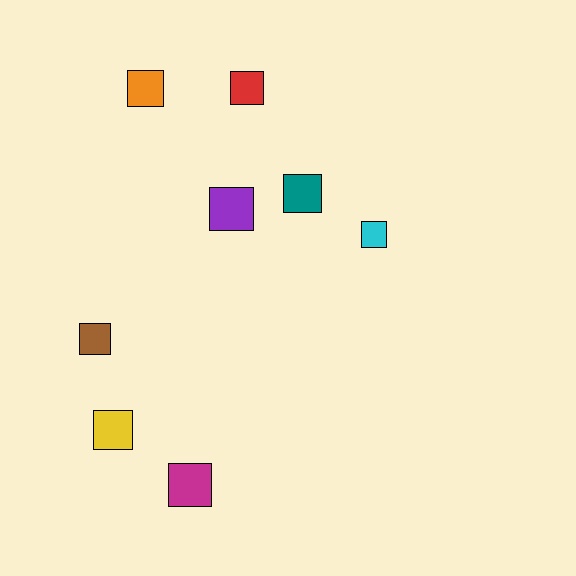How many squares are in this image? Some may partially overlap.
There are 8 squares.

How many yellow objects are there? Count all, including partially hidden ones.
There is 1 yellow object.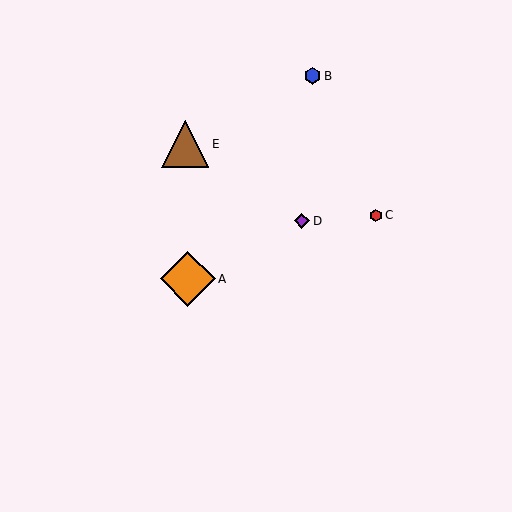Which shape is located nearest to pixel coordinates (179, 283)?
The orange diamond (labeled A) at (188, 279) is nearest to that location.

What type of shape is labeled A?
Shape A is an orange diamond.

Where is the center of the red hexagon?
The center of the red hexagon is at (376, 215).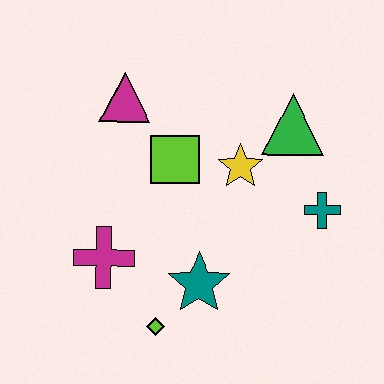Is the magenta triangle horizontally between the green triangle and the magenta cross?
Yes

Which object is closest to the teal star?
The lime diamond is closest to the teal star.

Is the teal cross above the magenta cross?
Yes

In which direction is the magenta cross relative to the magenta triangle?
The magenta cross is below the magenta triangle.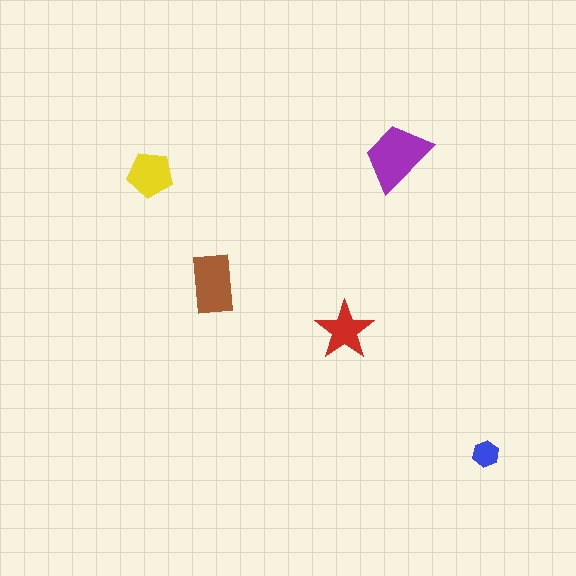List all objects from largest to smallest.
The purple trapezoid, the brown rectangle, the yellow pentagon, the red star, the blue hexagon.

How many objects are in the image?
There are 5 objects in the image.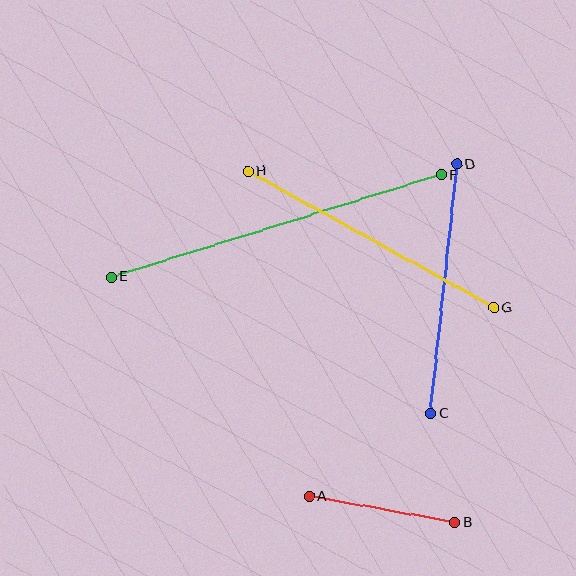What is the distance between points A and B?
The distance is approximately 147 pixels.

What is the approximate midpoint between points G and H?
The midpoint is at approximately (371, 239) pixels.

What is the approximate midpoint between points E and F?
The midpoint is at approximately (276, 226) pixels.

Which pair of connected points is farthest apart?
Points E and F are farthest apart.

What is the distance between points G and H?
The distance is approximately 281 pixels.